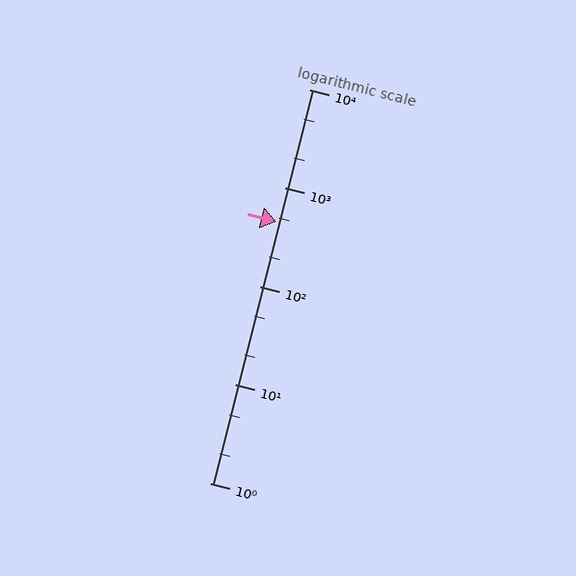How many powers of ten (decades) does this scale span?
The scale spans 4 decades, from 1 to 10000.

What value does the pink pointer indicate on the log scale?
The pointer indicates approximately 450.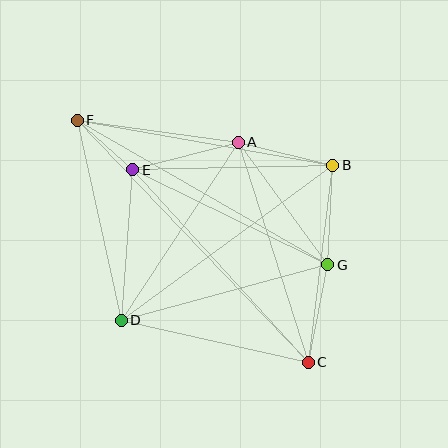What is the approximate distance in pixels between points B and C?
The distance between B and C is approximately 198 pixels.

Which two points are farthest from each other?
Points C and F are farthest from each other.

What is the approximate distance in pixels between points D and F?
The distance between D and F is approximately 205 pixels.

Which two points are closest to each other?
Points E and F are closest to each other.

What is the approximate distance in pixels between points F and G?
The distance between F and G is approximately 289 pixels.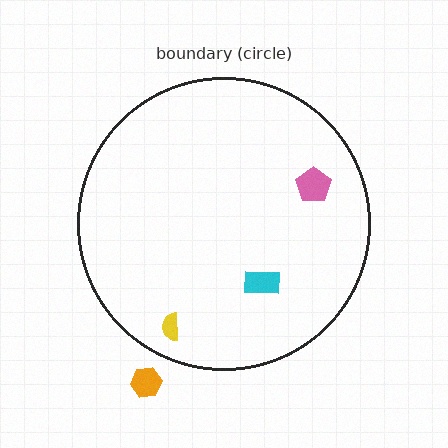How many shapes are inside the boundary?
3 inside, 1 outside.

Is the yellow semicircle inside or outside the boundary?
Inside.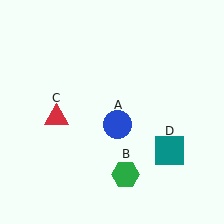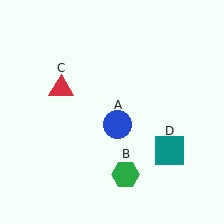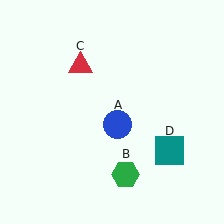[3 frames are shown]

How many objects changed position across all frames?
1 object changed position: red triangle (object C).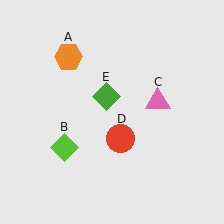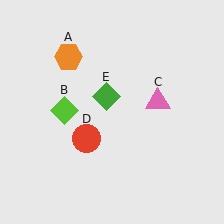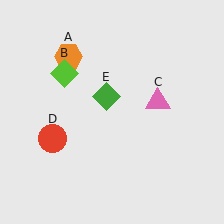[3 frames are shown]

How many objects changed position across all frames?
2 objects changed position: lime diamond (object B), red circle (object D).